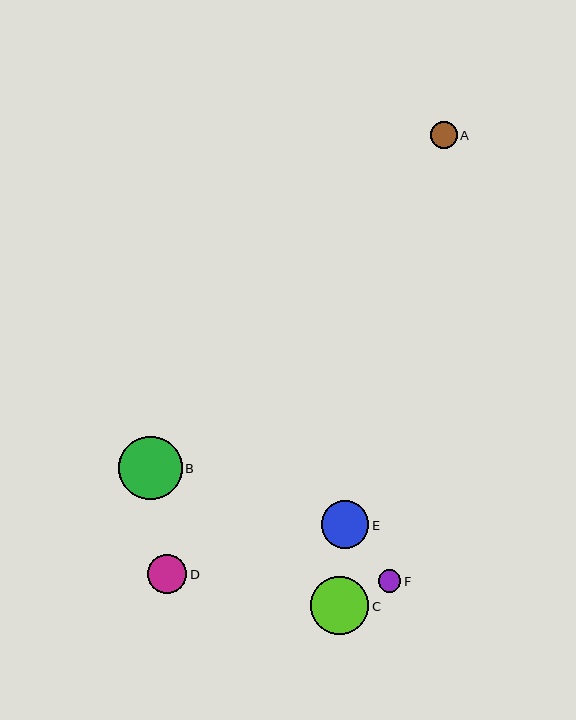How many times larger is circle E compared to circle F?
Circle E is approximately 2.1 times the size of circle F.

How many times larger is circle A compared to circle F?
Circle A is approximately 1.2 times the size of circle F.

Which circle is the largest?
Circle B is the largest with a size of approximately 63 pixels.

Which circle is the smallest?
Circle F is the smallest with a size of approximately 23 pixels.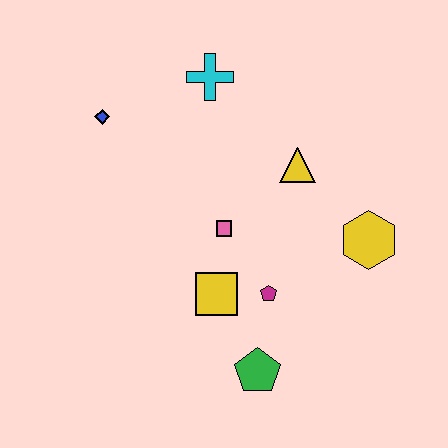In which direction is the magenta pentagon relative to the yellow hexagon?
The magenta pentagon is to the left of the yellow hexagon.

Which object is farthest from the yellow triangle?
The green pentagon is farthest from the yellow triangle.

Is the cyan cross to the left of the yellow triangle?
Yes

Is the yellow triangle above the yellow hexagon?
Yes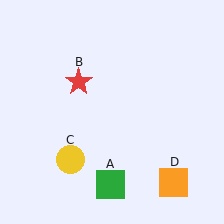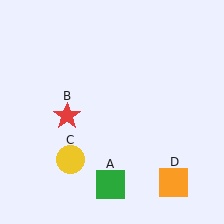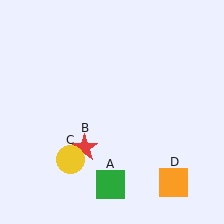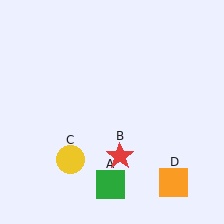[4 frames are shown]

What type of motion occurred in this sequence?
The red star (object B) rotated counterclockwise around the center of the scene.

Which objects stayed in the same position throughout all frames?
Green square (object A) and yellow circle (object C) and orange square (object D) remained stationary.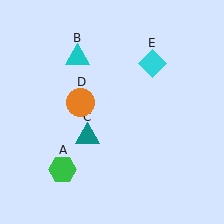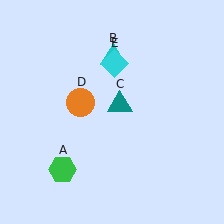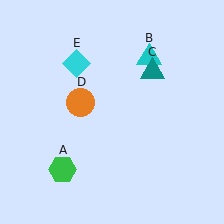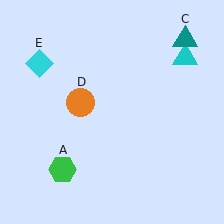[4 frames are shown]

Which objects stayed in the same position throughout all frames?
Green hexagon (object A) and orange circle (object D) remained stationary.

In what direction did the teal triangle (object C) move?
The teal triangle (object C) moved up and to the right.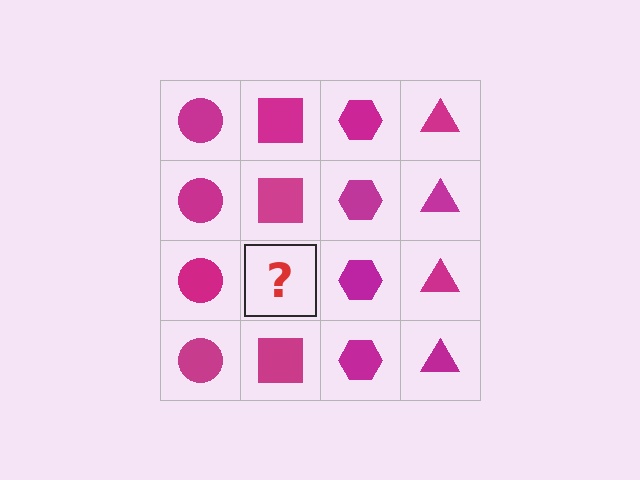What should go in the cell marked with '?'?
The missing cell should contain a magenta square.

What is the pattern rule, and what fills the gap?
The rule is that each column has a consistent shape. The gap should be filled with a magenta square.